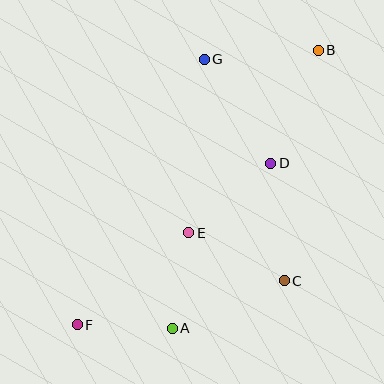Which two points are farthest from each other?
Points B and F are farthest from each other.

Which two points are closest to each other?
Points A and F are closest to each other.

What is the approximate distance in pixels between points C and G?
The distance between C and G is approximately 235 pixels.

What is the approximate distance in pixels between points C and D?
The distance between C and D is approximately 118 pixels.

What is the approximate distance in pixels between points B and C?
The distance between B and C is approximately 233 pixels.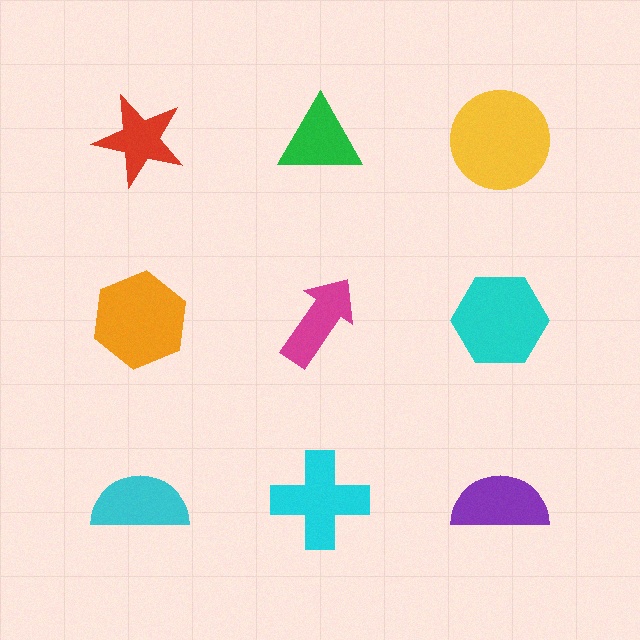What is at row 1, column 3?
A yellow circle.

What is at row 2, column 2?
A magenta arrow.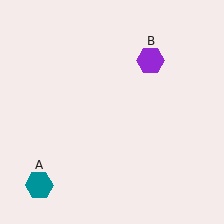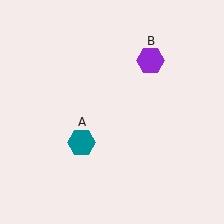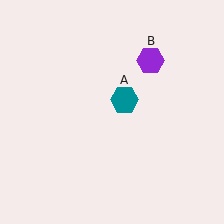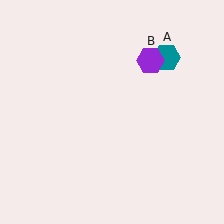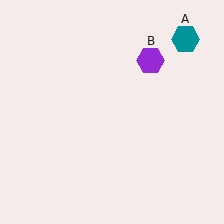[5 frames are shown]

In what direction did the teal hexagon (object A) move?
The teal hexagon (object A) moved up and to the right.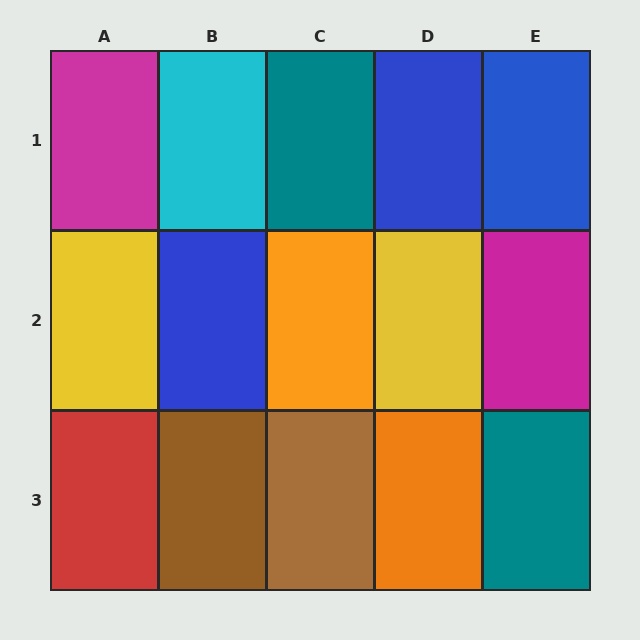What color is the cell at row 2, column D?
Yellow.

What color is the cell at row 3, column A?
Red.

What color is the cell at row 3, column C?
Brown.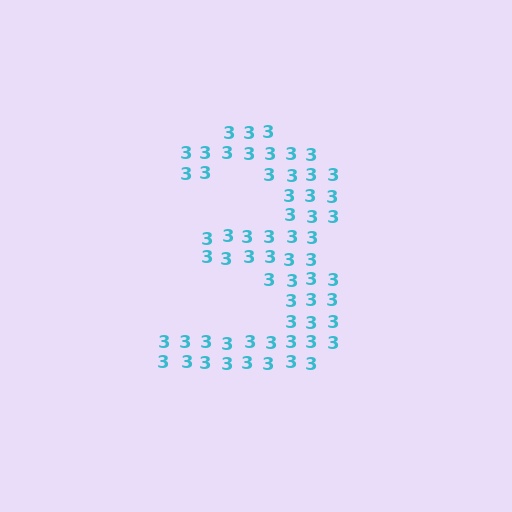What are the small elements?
The small elements are digit 3's.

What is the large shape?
The large shape is the digit 3.